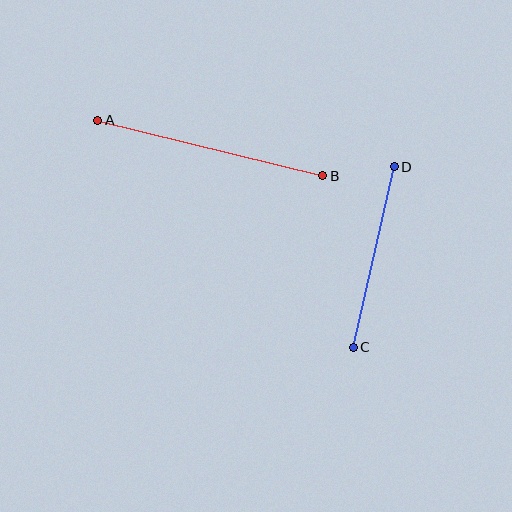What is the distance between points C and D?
The distance is approximately 185 pixels.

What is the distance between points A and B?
The distance is approximately 232 pixels.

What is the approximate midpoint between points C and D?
The midpoint is at approximately (374, 257) pixels.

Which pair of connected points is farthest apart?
Points A and B are farthest apart.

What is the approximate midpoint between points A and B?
The midpoint is at approximately (210, 148) pixels.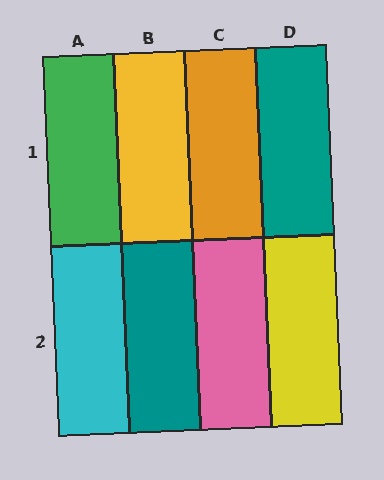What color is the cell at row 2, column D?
Yellow.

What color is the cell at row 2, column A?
Cyan.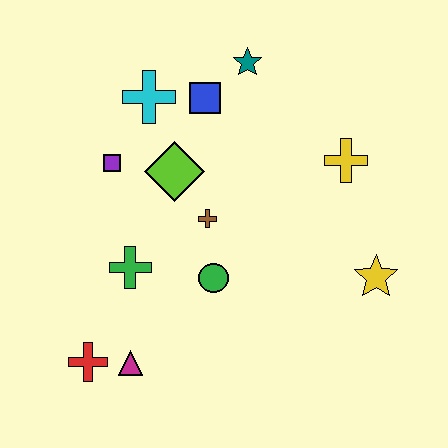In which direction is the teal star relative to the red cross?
The teal star is above the red cross.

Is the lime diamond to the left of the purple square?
No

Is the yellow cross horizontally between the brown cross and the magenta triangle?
No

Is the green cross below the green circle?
No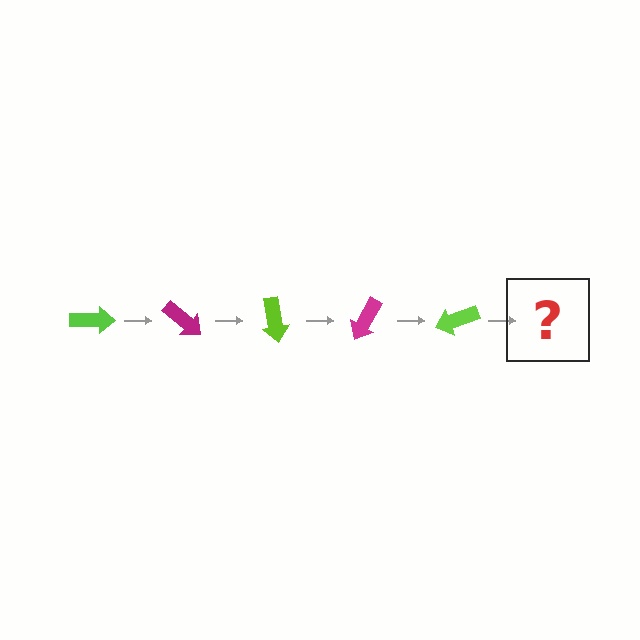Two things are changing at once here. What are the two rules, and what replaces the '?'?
The two rules are that it rotates 40 degrees each step and the color cycles through lime and magenta. The '?' should be a magenta arrow, rotated 200 degrees from the start.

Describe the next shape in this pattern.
It should be a magenta arrow, rotated 200 degrees from the start.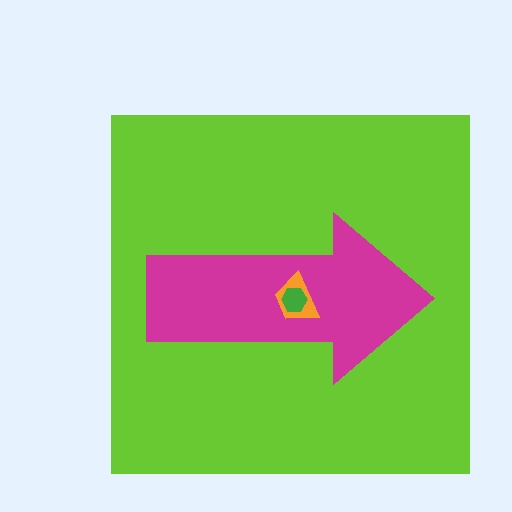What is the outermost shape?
The lime square.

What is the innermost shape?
The green hexagon.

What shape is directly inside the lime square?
The magenta arrow.